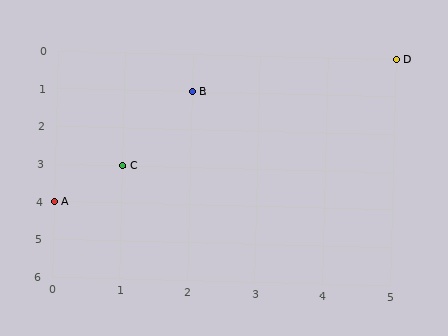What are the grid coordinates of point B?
Point B is at grid coordinates (2, 1).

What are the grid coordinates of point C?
Point C is at grid coordinates (1, 3).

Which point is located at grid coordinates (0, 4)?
Point A is at (0, 4).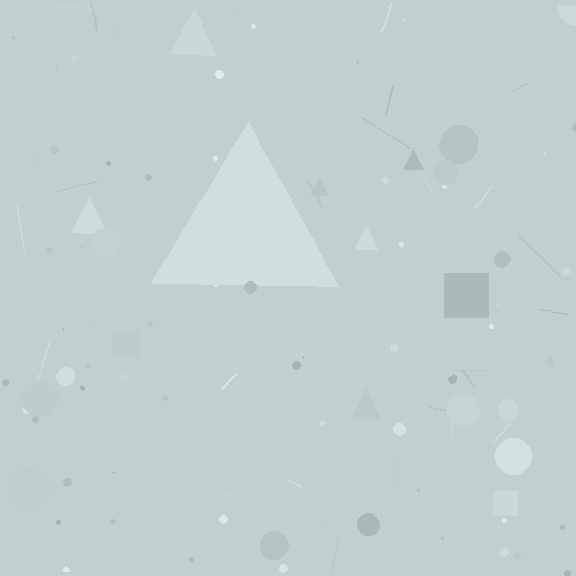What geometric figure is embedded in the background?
A triangle is embedded in the background.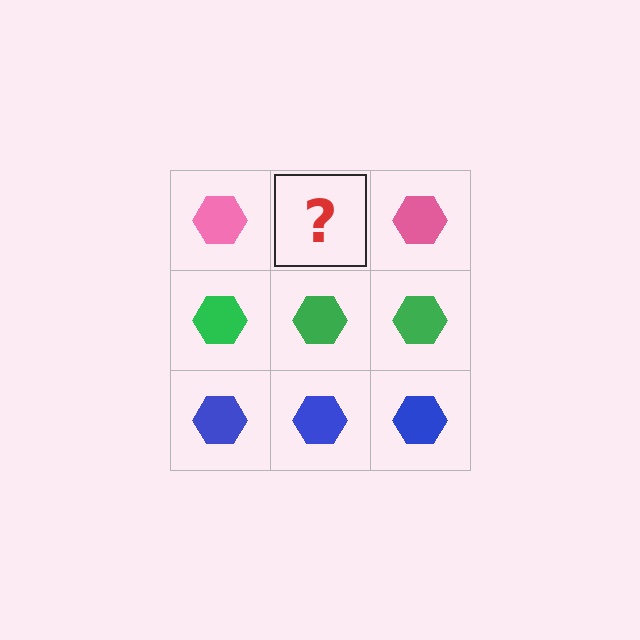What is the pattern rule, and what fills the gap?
The rule is that each row has a consistent color. The gap should be filled with a pink hexagon.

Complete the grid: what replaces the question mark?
The question mark should be replaced with a pink hexagon.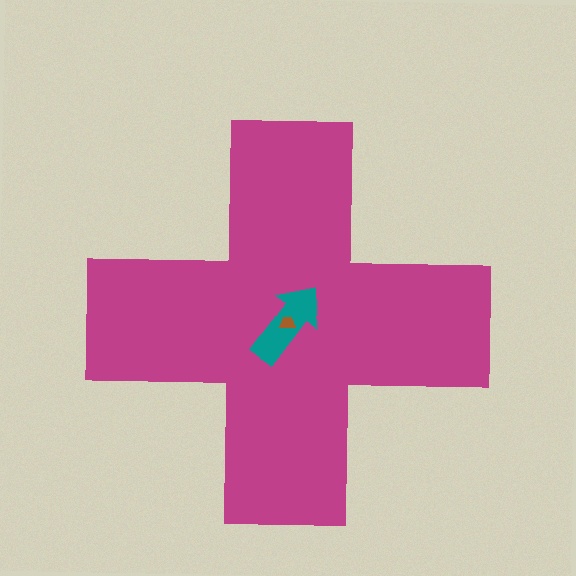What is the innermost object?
The brown trapezoid.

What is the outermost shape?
The magenta cross.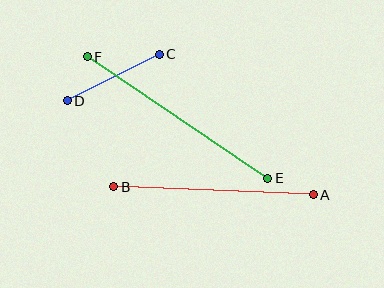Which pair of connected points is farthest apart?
Points E and F are farthest apart.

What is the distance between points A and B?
The distance is approximately 200 pixels.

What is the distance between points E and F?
The distance is approximately 218 pixels.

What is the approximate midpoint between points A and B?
The midpoint is at approximately (214, 191) pixels.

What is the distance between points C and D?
The distance is approximately 103 pixels.